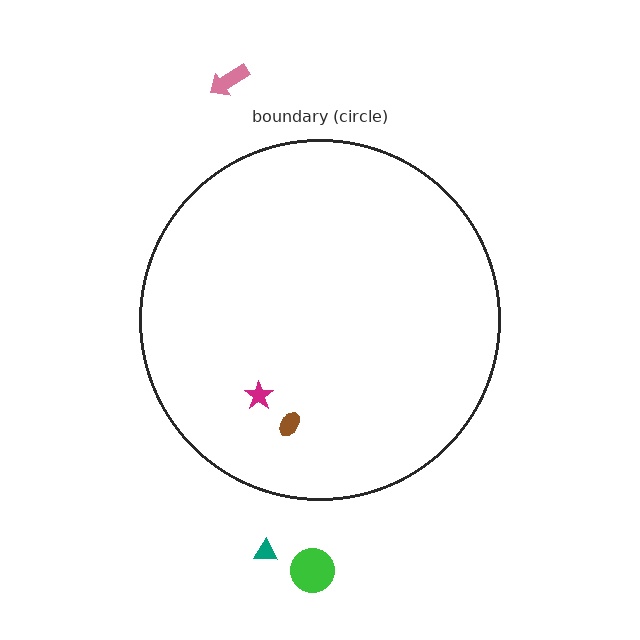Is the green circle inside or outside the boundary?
Outside.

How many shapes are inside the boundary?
2 inside, 3 outside.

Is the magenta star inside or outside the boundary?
Inside.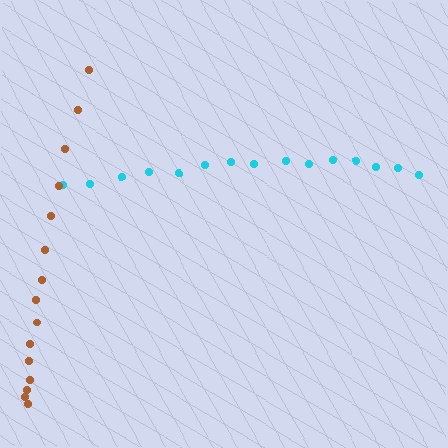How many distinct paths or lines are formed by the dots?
There are 2 distinct paths.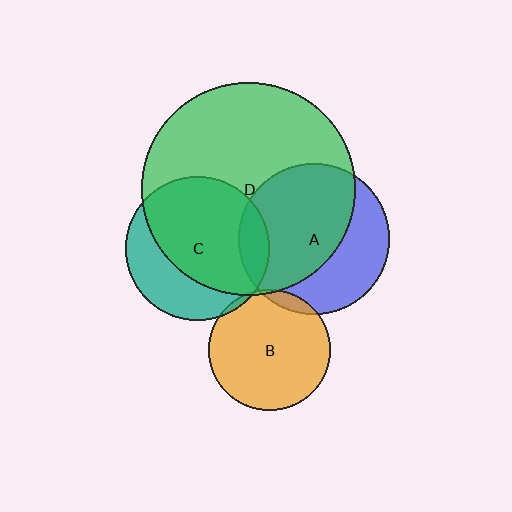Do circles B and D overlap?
Yes.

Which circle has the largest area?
Circle D (green).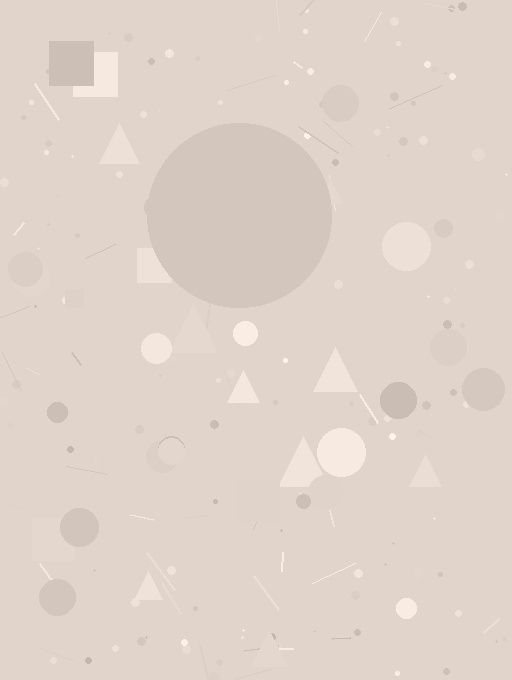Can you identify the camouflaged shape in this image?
The camouflaged shape is a circle.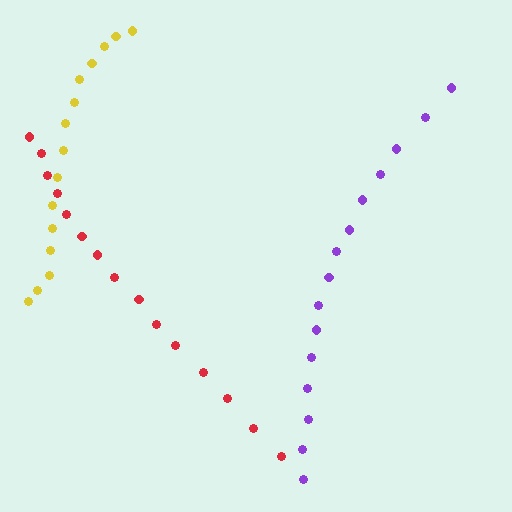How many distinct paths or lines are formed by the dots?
There are 3 distinct paths.